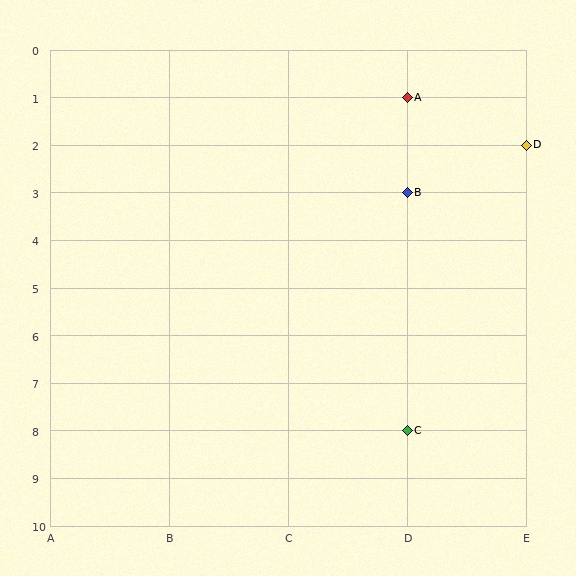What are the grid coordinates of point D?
Point D is at grid coordinates (E, 2).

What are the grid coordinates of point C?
Point C is at grid coordinates (D, 8).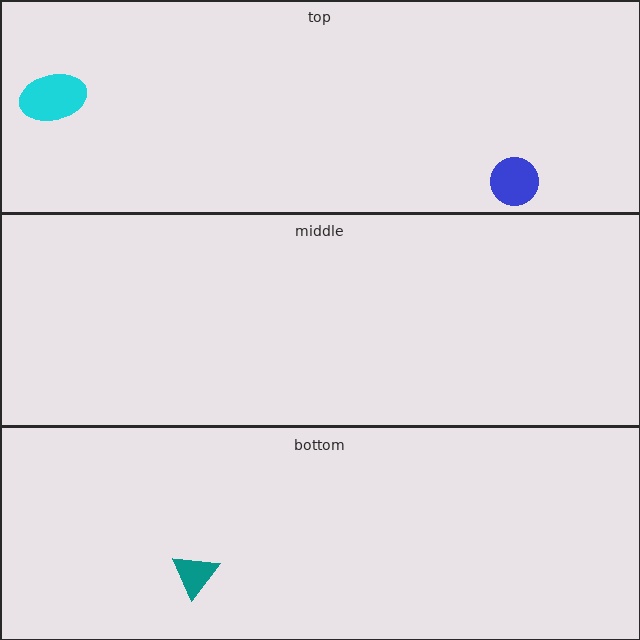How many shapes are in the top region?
2.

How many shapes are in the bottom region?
1.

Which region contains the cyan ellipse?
The top region.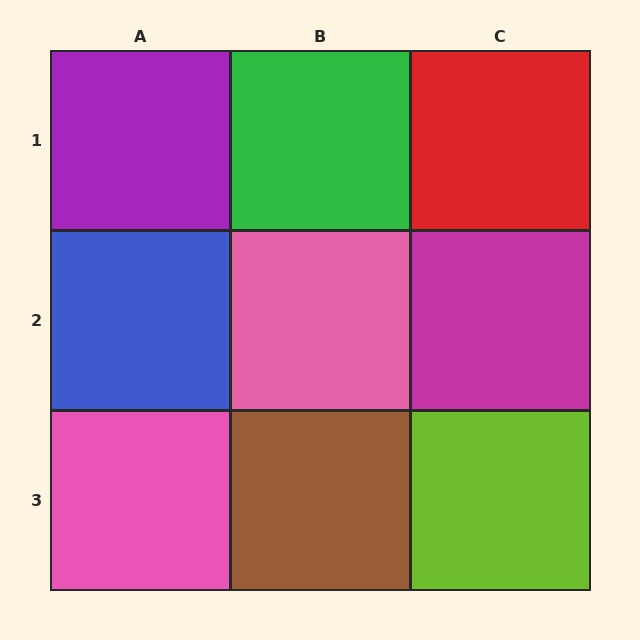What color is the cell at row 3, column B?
Brown.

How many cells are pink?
2 cells are pink.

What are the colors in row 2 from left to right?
Blue, pink, magenta.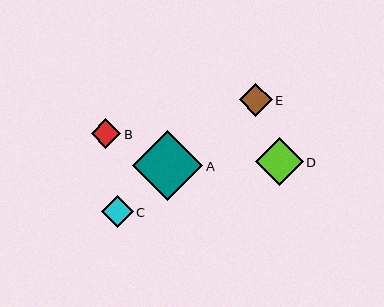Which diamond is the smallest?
Diamond B is the smallest with a size of approximately 30 pixels.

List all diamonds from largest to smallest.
From largest to smallest: A, D, E, C, B.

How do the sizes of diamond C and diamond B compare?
Diamond C and diamond B are approximately the same size.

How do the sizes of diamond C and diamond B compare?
Diamond C and diamond B are approximately the same size.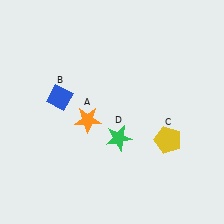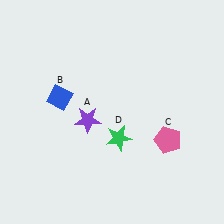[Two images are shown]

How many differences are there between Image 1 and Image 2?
There are 2 differences between the two images.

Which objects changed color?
A changed from orange to purple. C changed from yellow to pink.